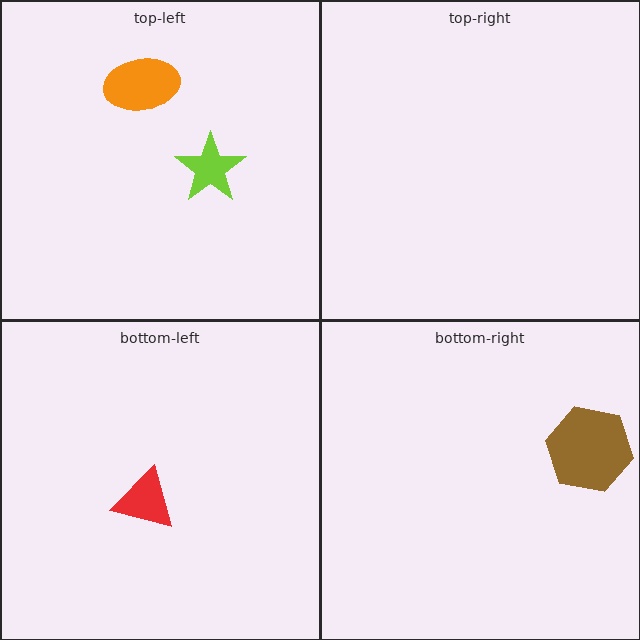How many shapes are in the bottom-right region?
1.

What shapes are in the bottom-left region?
The red triangle.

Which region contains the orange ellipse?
The top-left region.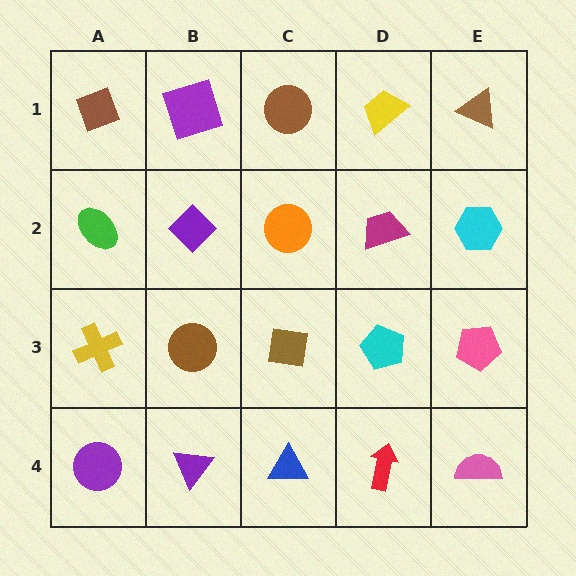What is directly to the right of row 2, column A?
A purple diamond.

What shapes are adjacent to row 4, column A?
A yellow cross (row 3, column A), a purple triangle (row 4, column B).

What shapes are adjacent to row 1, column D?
A magenta trapezoid (row 2, column D), a brown circle (row 1, column C), a brown triangle (row 1, column E).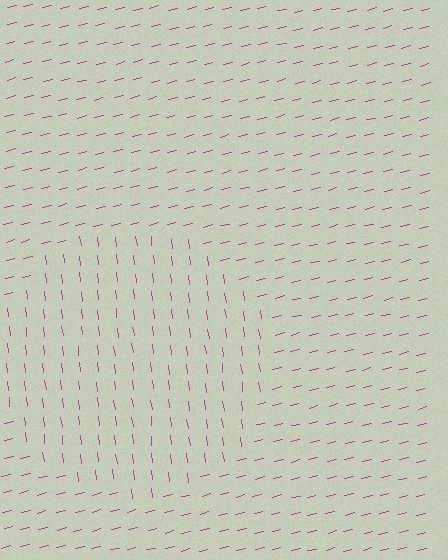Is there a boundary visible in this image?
Yes, there is a texture boundary formed by a change in line orientation.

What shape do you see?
I see a circle.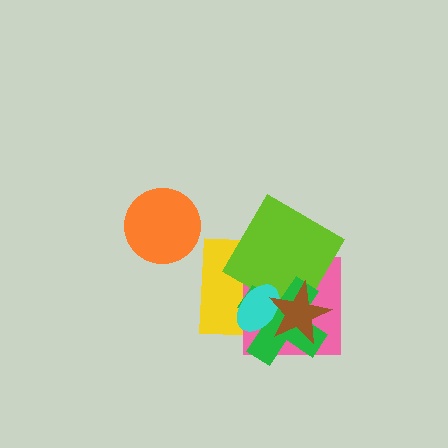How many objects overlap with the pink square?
5 objects overlap with the pink square.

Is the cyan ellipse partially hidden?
Yes, it is partially covered by another shape.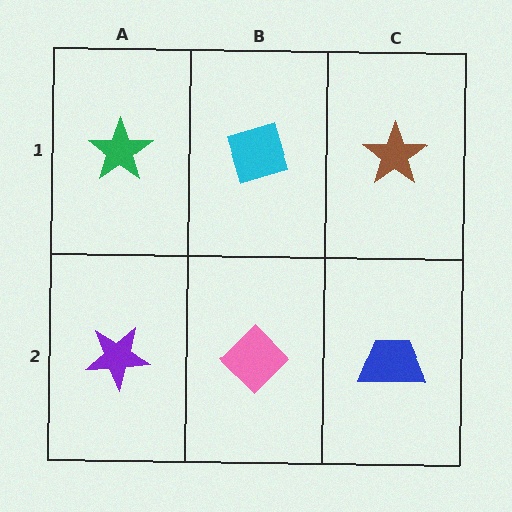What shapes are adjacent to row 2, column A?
A green star (row 1, column A), a pink diamond (row 2, column B).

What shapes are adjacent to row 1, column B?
A pink diamond (row 2, column B), a green star (row 1, column A), a brown star (row 1, column C).